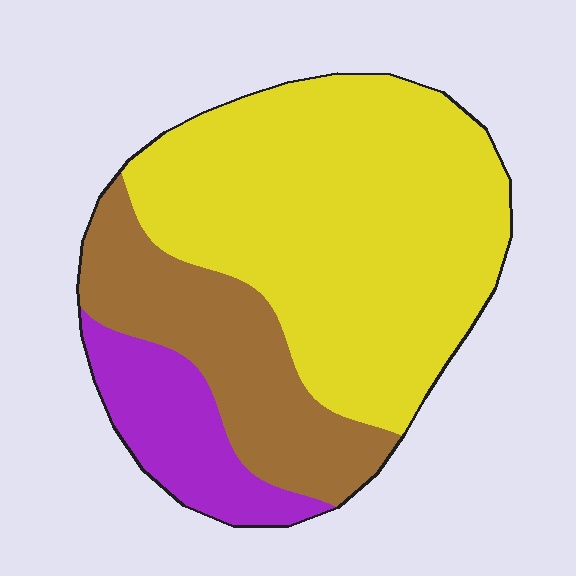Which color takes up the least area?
Purple, at roughly 15%.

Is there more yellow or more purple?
Yellow.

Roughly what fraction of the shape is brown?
Brown covers around 25% of the shape.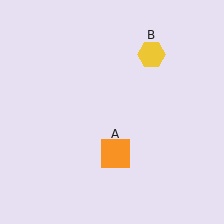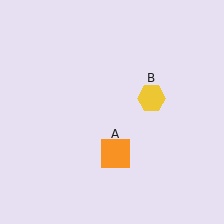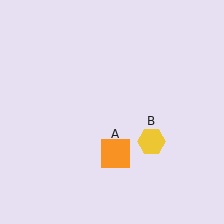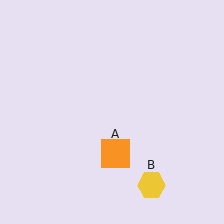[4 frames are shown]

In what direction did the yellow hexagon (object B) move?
The yellow hexagon (object B) moved down.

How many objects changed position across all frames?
1 object changed position: yellow hexagon (object B).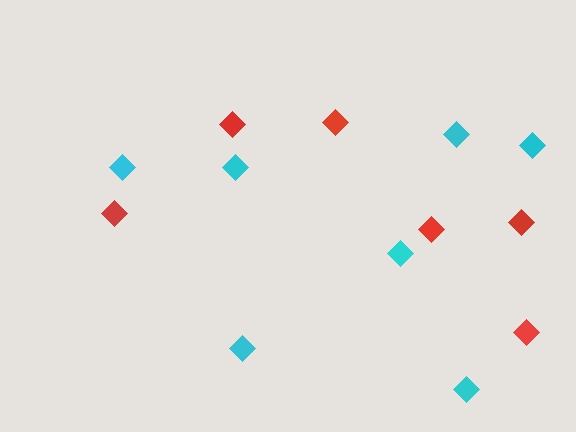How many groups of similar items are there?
There are 2 groups: one group of cyan diamonds (7) and one group of red diamonds (6).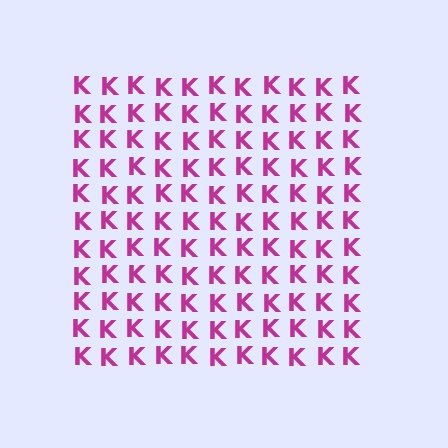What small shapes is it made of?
It is made of small letter K's.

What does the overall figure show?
The overall figure shows a square.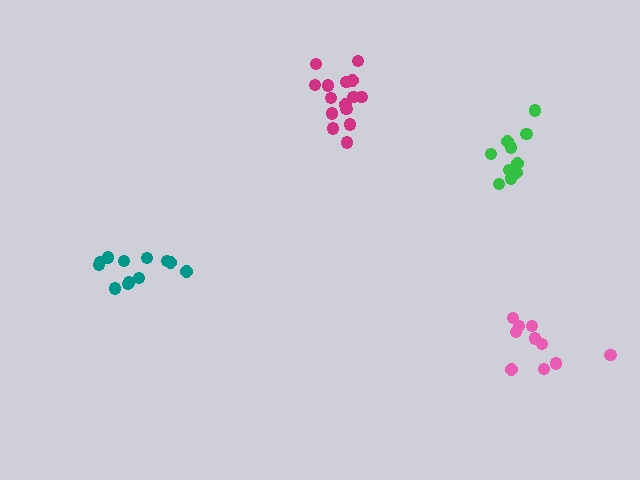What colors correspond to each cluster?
The clusters are colored: pink, teal, magenta, green.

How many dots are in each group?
Group 1: 10 dots, Group 2: 12 dots, Group 3: 15 dots, Group 4: 10 dots (47 total).